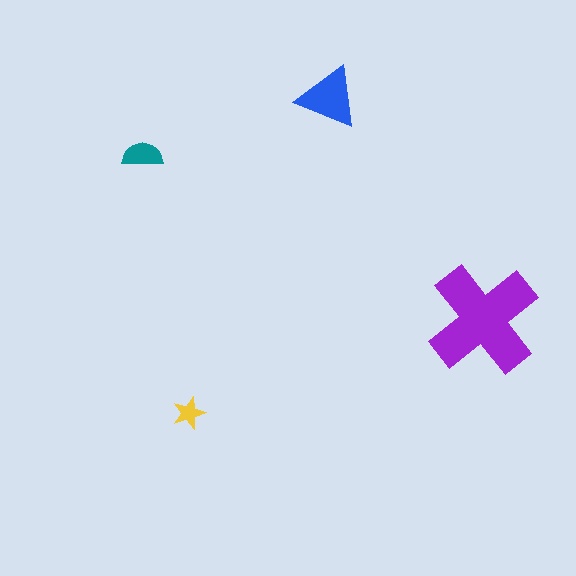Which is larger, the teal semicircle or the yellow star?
The teal semicircle.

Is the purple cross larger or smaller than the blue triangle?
Larger.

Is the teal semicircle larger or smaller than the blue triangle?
Smaller.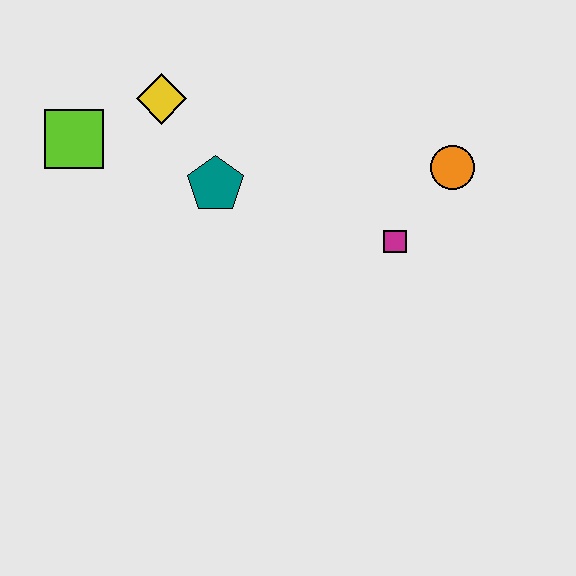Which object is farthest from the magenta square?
The lime square is farthest from the magenta square.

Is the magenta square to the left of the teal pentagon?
No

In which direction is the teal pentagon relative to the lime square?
The teal pentagon is to the right of the lime square.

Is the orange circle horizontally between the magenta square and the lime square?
No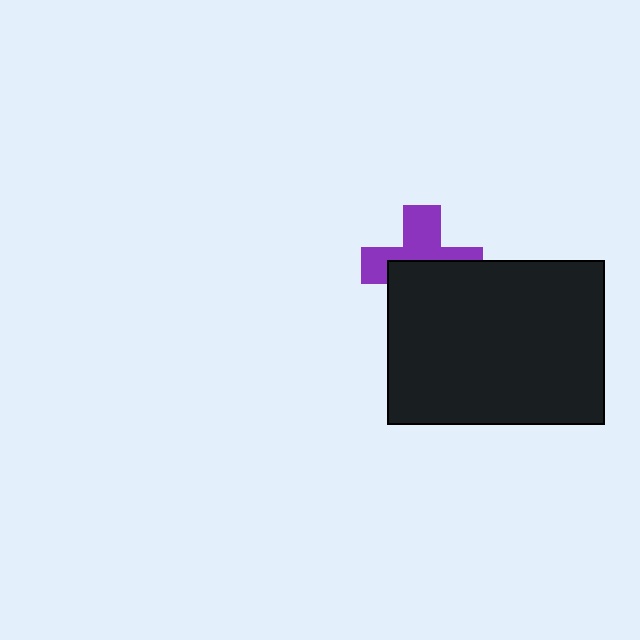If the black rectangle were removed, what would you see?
You would see the complete purple cross.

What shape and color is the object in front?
The object in front is a black rectangle.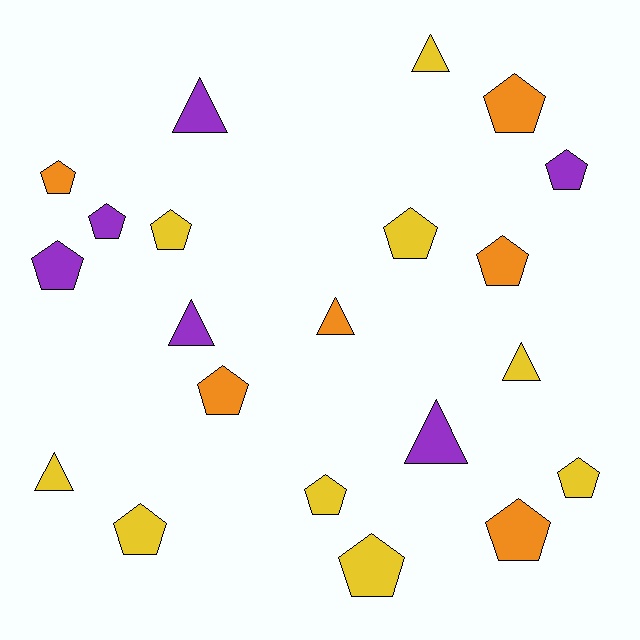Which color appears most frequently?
Yellow, with 9 objects.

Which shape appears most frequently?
Pentagon, with 14 objects.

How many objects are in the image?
There are 21 objects.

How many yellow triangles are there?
There are 3 yellow triangles.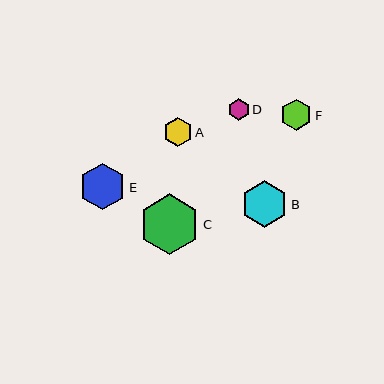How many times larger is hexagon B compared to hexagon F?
Hexagon B is approximately 1.5 times the size of hexagon F.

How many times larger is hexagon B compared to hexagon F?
Hexagon B is approximately 1.5 times the size of hexagon F.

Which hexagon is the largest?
Hexagon C is the largest with a size of approximately 61 pixels.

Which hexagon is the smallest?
Hexagon D is the smallest with a size of approximately 21 pixels.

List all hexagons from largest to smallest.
From largest to smallest: C, B, E, F, A, D.